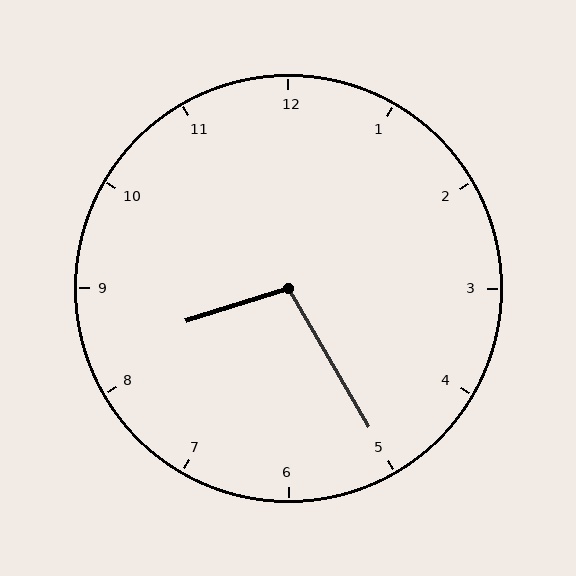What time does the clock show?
8:25.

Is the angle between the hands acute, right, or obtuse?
It is obtuse.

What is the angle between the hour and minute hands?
Approximately 102 degrees.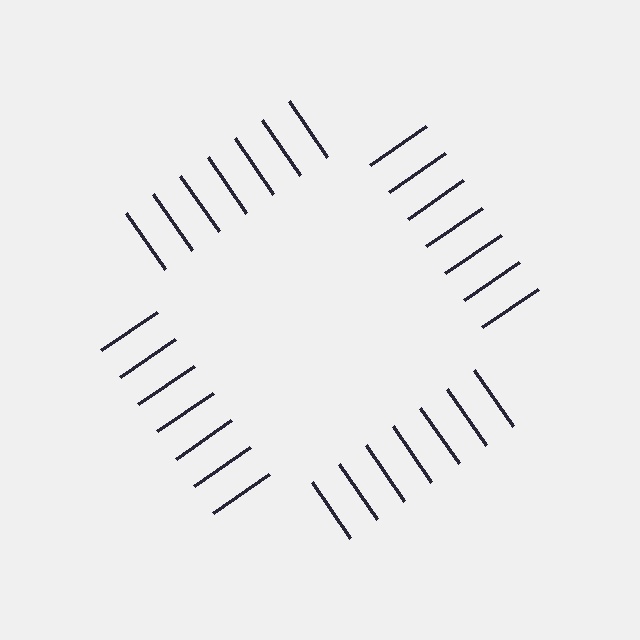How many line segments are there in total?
28 — 7 along each of the 4 edges.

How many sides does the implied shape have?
4 sides — the line-ends trace a square.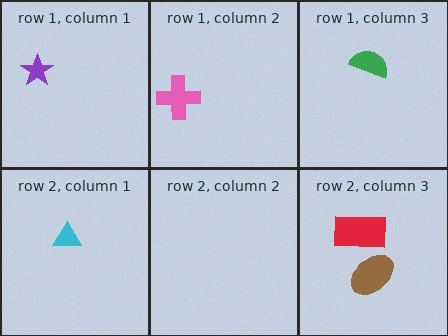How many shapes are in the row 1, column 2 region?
1.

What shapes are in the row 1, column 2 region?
The pink cross.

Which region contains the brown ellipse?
The row 2, column 3 region.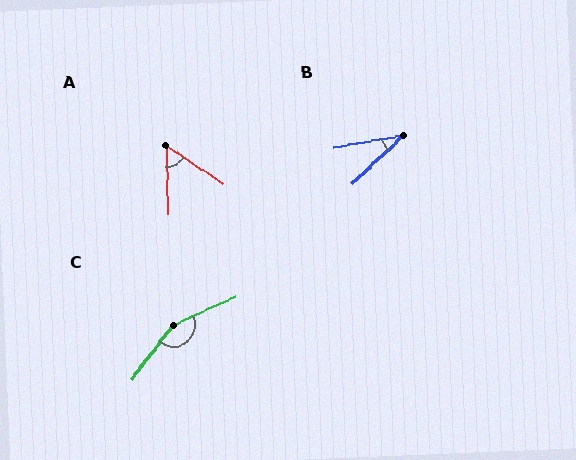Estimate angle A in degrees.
Approximately 54 degrees.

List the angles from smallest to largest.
B (34°), A (54°), C (152°).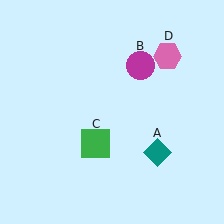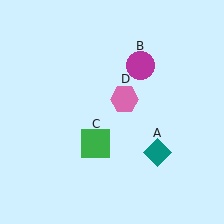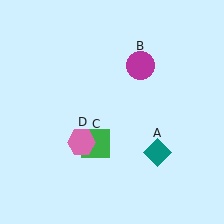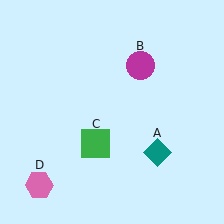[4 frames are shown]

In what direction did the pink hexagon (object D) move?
The pink hexagon (object D) moved down and to the left.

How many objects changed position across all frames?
1 object changed position: pink hexagon (object D).